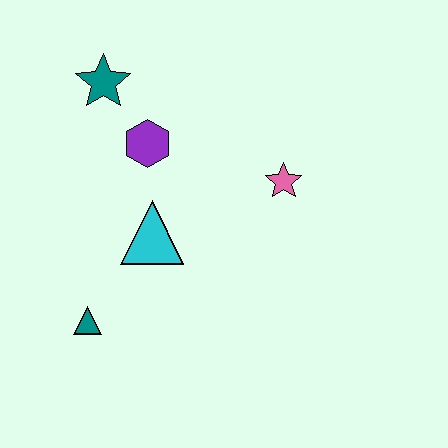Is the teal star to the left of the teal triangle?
No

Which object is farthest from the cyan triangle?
The teal star is farthest from the cyan triangle.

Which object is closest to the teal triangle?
The cyan triangle is closest to the teal triangle.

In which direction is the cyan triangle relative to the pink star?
The cyan triangle is to the left of the pink star.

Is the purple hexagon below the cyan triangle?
No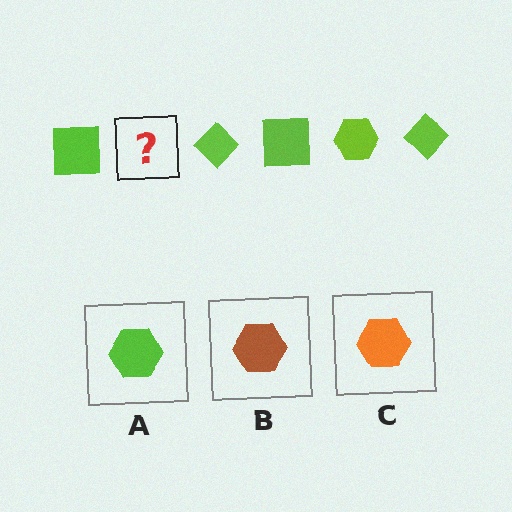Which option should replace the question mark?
Option A.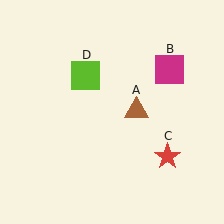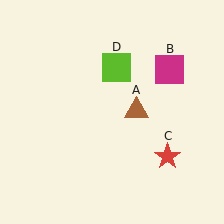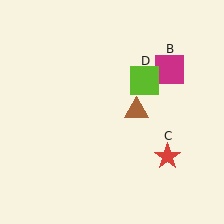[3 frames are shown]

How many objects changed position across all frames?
1 object changed position: lime square (object D).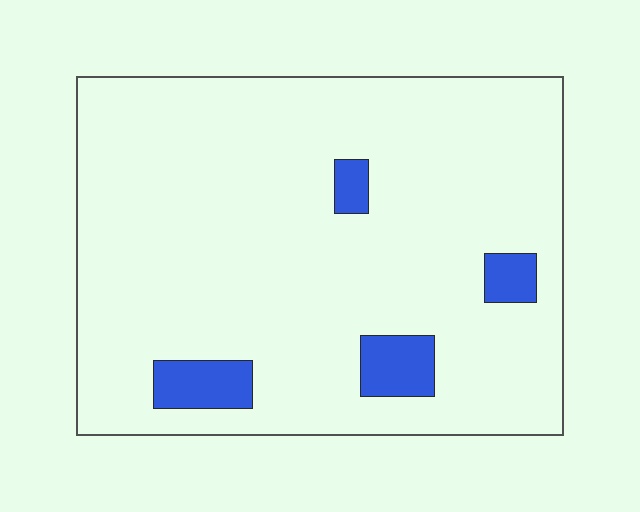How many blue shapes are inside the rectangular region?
4.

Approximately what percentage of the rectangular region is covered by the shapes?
Approximately 10%.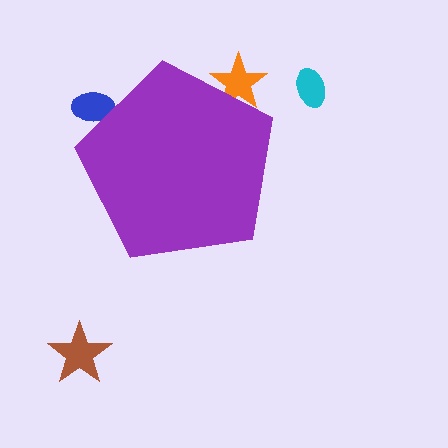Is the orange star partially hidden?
Yes, the orange star is partially hidden behind the purple pentagon.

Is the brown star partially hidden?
No, the brown star is fully visible.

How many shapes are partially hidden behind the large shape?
2 shapes are partially hidden.